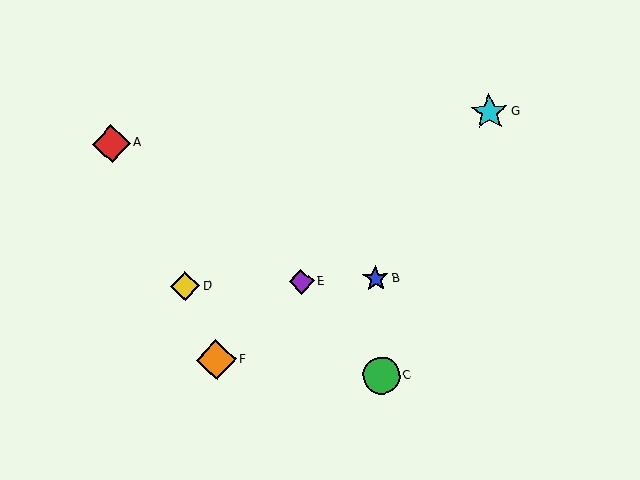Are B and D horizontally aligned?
Yes, both are at y≈279.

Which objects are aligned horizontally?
Objects B, D, E are aligned horizontally.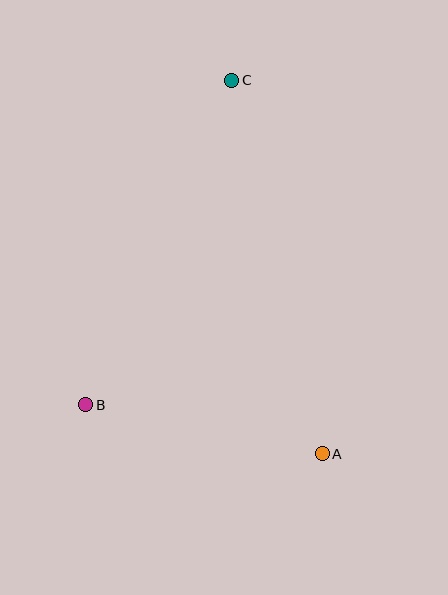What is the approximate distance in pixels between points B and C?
The distance between B and C is approximately 356 pixels.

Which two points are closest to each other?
Points A and B are closest to each other.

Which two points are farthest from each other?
Points A and C are farthest from each other.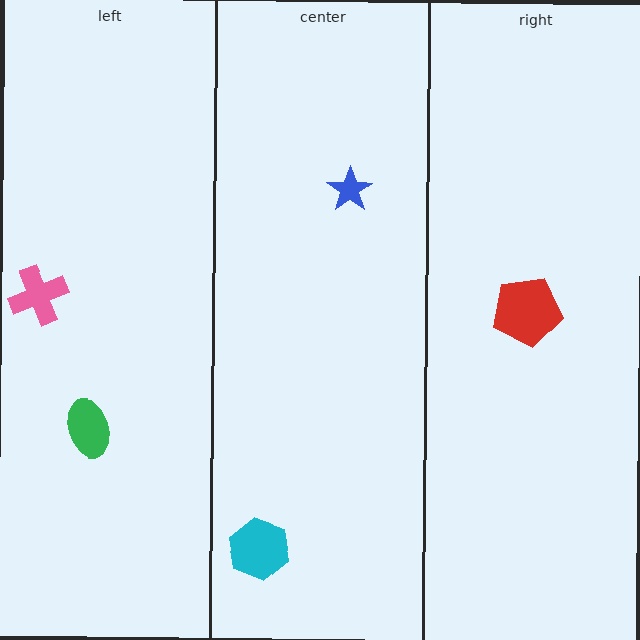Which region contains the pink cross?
The left region.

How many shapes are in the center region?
2.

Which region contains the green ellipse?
The left region.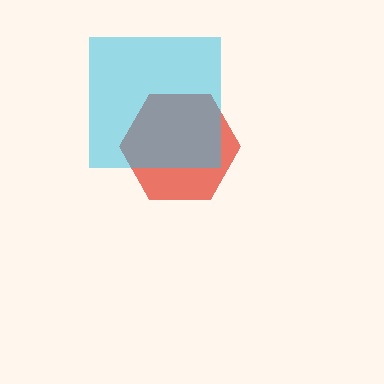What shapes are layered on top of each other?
The layered shapes are: a red hexagon, a cyan square.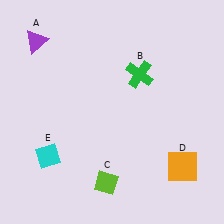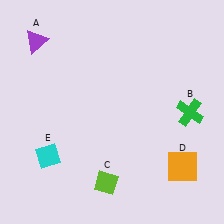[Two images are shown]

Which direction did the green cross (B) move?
The green cross (B) moved right.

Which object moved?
The green cross (B) moved right.